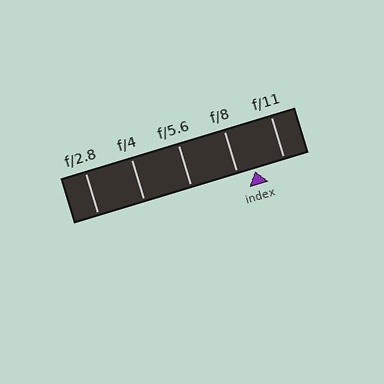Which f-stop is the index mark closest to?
The index mark is closest to f/8.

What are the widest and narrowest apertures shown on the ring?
The widest aperture shown is f/2.8 and the narrowest is f/11.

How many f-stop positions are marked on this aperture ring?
There are 5 f-stop positions marked.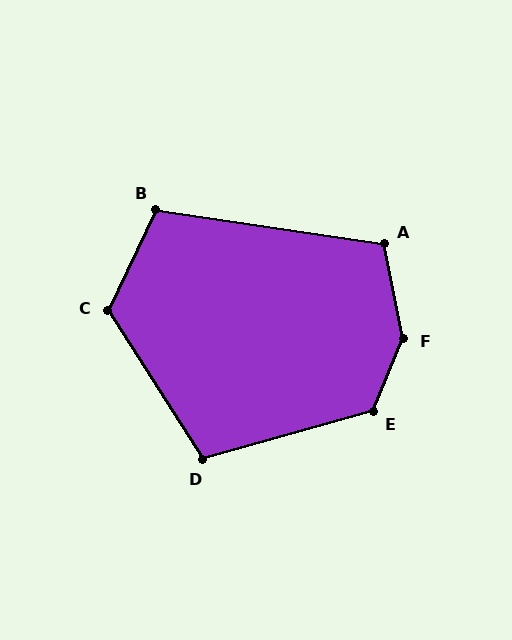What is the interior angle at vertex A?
Approximately 110 degrees (obtuse).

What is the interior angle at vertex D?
Approximately 107 degrees (obtuse).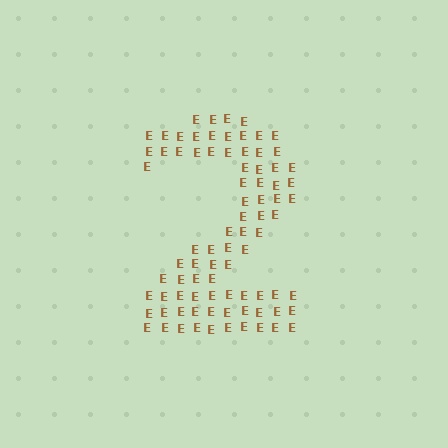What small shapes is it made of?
It is made of small letter E's.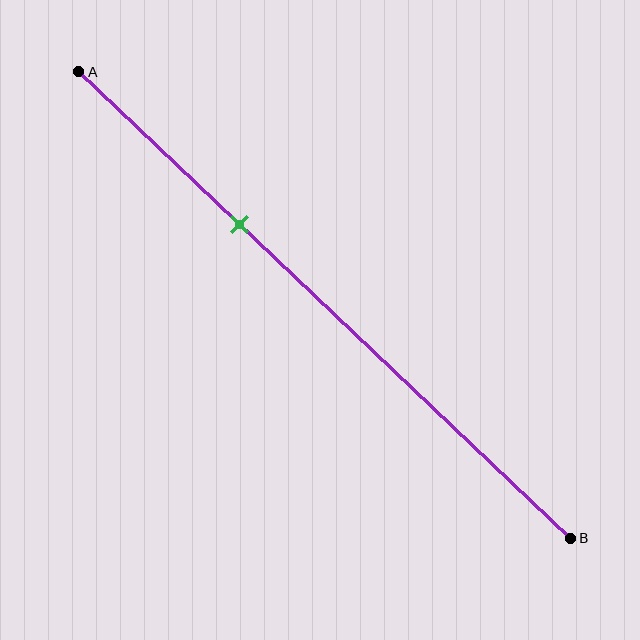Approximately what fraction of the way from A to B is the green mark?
The green mark is approximately 35% of the way from A to B.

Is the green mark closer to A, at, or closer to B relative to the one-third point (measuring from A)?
The green mark is approximately at the one-third point of segment AB.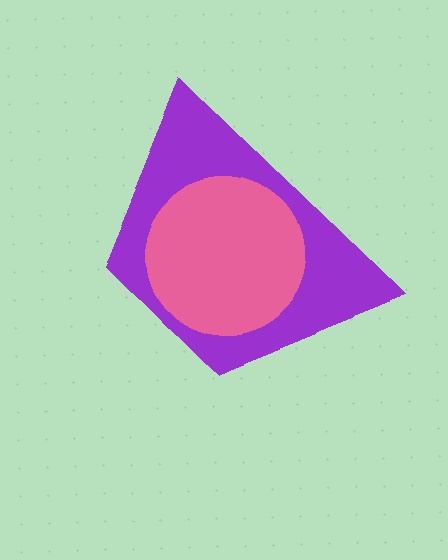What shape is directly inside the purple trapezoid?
The pink circle.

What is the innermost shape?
The pink circle.